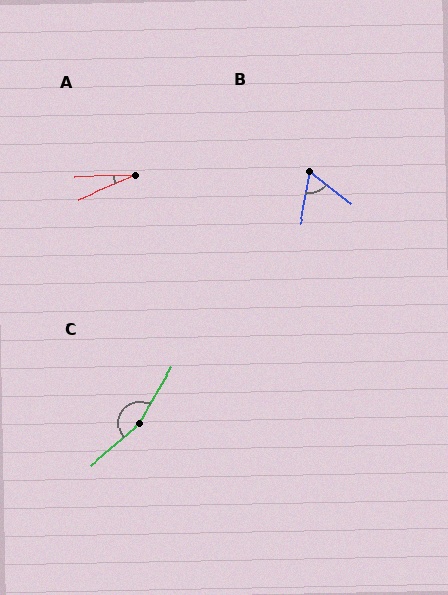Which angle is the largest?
C, at approximately 162 degrees.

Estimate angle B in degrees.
Approximately 64 degrees.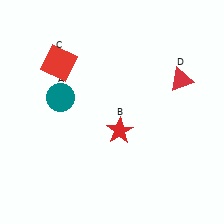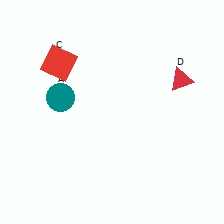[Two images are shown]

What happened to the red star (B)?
The red star (B) was removed in Image 2. It was in the bottom-right area of Image 1.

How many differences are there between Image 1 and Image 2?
There is 1 difference between the two images.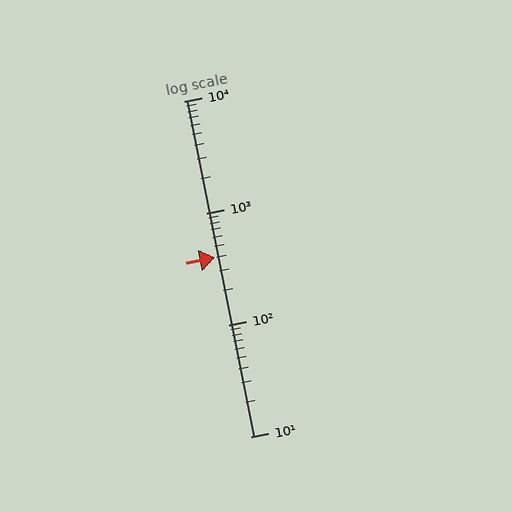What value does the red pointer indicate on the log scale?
The pointer indicates approximately 400.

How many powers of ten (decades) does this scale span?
The scale spans 3 decades, from 10 to 10000.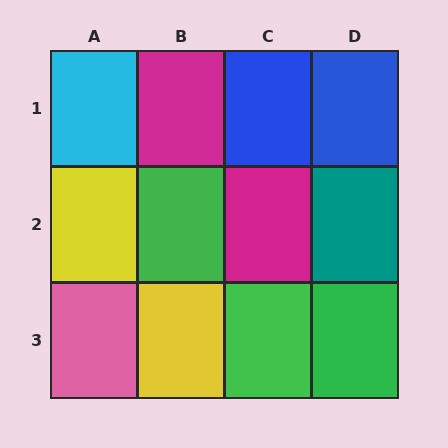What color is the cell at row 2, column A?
Yellow.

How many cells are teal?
1 cell is teal.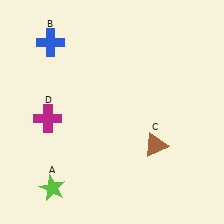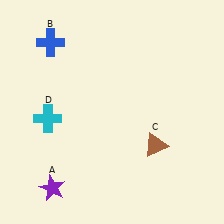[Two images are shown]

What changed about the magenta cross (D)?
In Image 1, D is magenta. In Image 2, it changed to cyan.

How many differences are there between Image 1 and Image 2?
There are 2 differences between the two images.